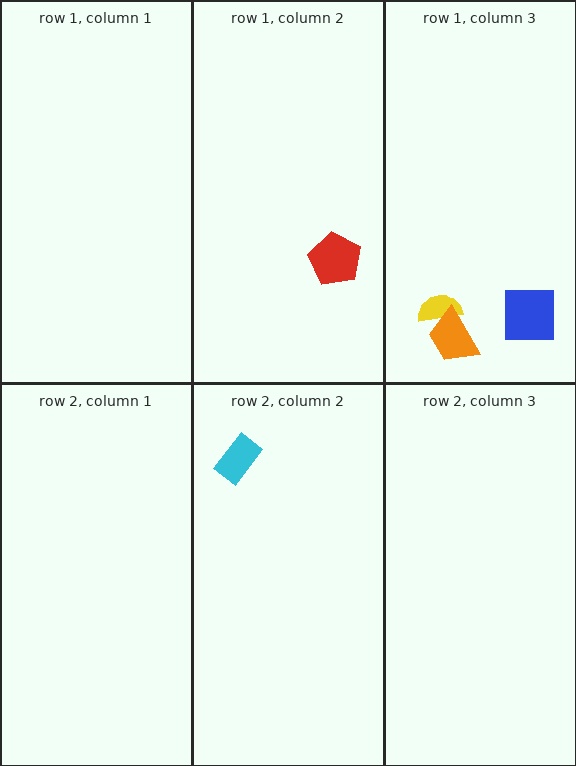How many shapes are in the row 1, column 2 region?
1.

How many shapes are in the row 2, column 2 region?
1.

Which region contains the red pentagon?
The row 1, column 2 region.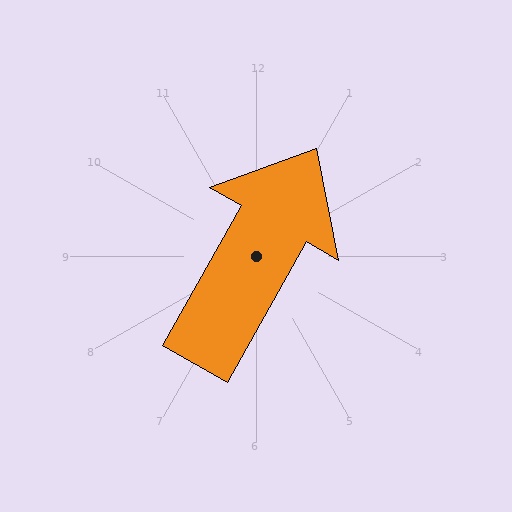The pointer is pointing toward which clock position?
Roughly 1 o'clock.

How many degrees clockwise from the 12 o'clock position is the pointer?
Approximately 29 degrees.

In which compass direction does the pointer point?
Northeast.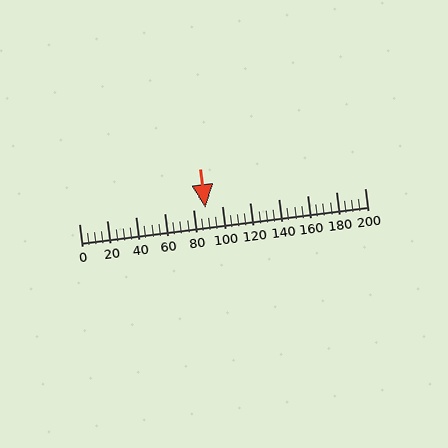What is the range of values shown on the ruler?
The ruler shows values from 0 to 200.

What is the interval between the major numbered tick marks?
The major tick marks are spaced 20 units apart.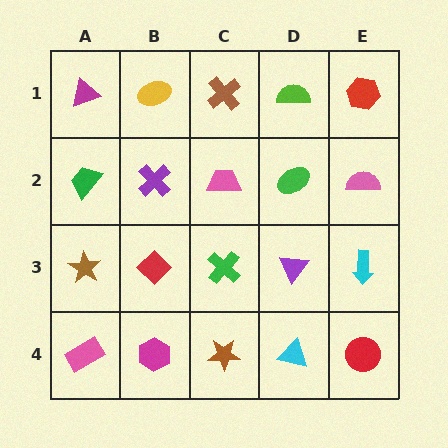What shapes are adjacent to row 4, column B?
A red diamond (row 3, column B), a pink rectangle (row 4, column A), a brown star (row 4, column C).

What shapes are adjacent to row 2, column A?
A magenta triangle (row 1, column A), a brown star (row 3, column A), a purple cross (row 2, column B).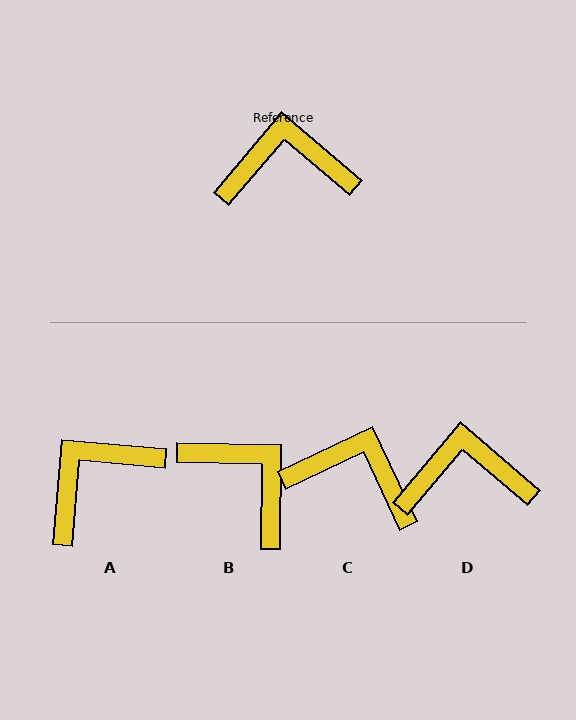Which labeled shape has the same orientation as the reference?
D.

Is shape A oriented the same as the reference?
No, it is off by about 35 degrees.